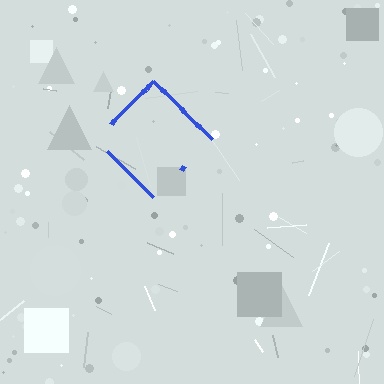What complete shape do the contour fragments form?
The contour fragments form a diamond.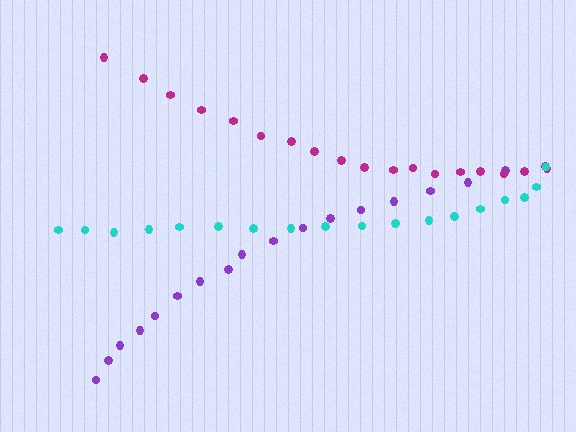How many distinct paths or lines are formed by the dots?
There are 3 distinct paths.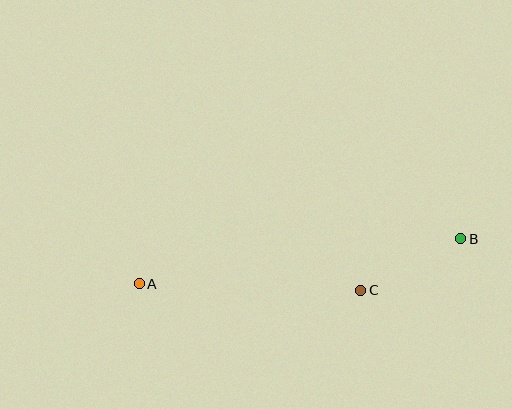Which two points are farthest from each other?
Points A and B are farthest from each other.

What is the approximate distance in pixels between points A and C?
The distance between A and C is approximately 221 pixels.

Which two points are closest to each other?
Points B and C are closest to each other.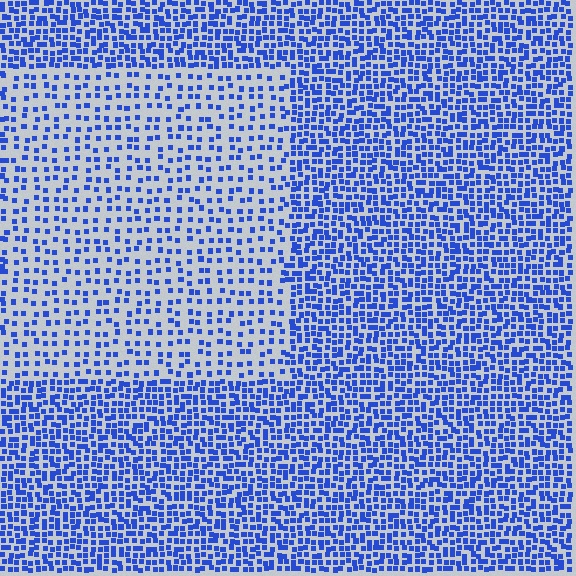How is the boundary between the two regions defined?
The boundary is defined by a change in element density (approximately 2.2x ratio). All elements are the same color, size, and shape.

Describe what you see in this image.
The image contains small blue elements arranged at two different densities. A rectangle-shaped region is visible where the elements are less densely packed than the surrounding area.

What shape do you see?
I see a rectangle.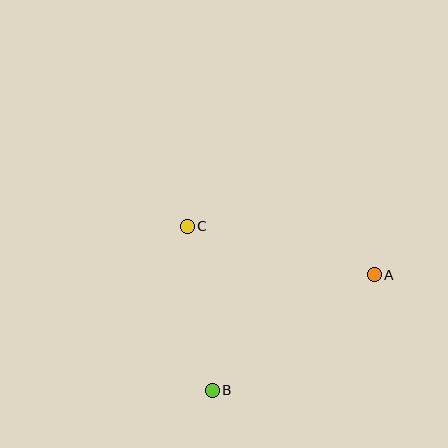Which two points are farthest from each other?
Points A and B are farthest from each other.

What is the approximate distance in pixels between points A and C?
The distance between A and C is approximately 193 pixels.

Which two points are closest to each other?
Points B and C are closest to each other.